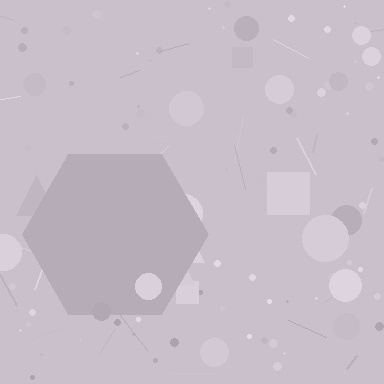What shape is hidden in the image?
A hexagon is hidden in the image.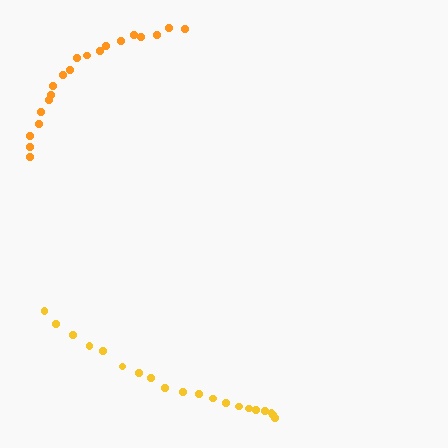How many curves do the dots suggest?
There are 2 distinct paths.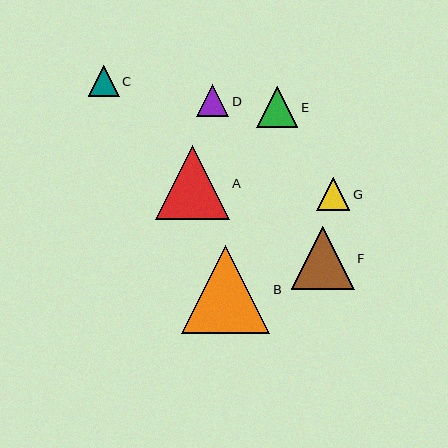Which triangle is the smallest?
Triangle C is the smallest with a size of approximately 31 pixels.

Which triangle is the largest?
Triangle B is the largest with a size of approximately 88 pixels.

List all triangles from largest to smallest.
From largest to smallest: B, A, F, E, G, D, C.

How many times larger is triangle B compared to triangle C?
Triangle B is approximately 2.9 times the size of triangle C.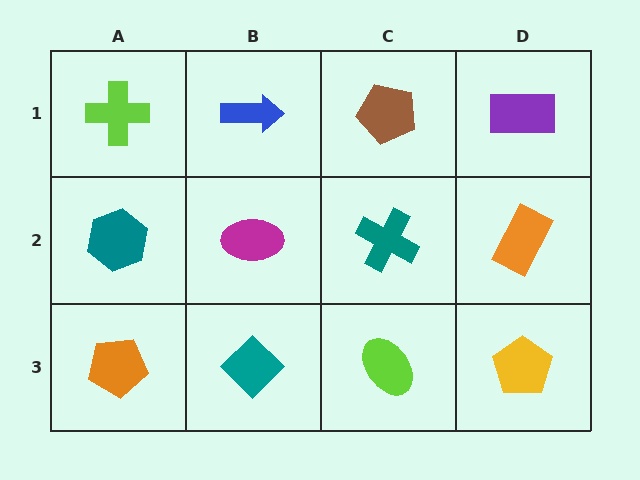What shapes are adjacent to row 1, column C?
A teal cross (row 2, column C), a blue arrow (row 1, column B), a purple rectangle (row 1, column D).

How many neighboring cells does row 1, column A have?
2.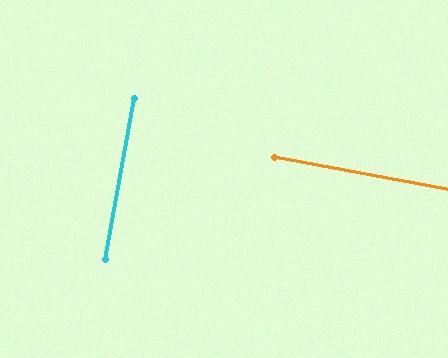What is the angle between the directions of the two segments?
Approximately 90 degrees.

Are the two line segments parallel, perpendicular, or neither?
Perpendicular — they meet at approximately 90°.